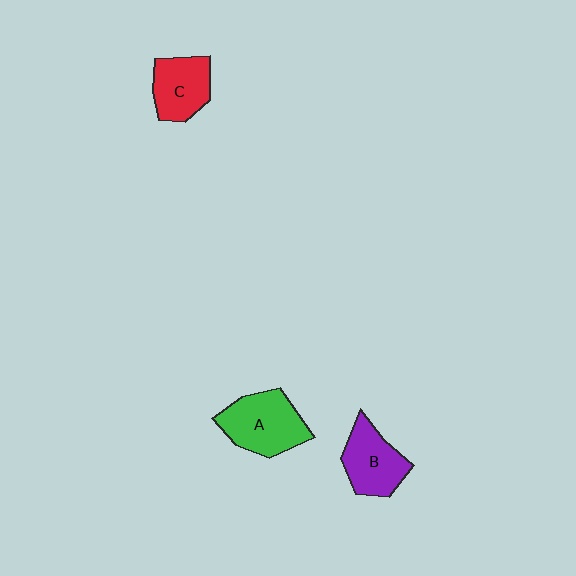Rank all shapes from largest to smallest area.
From largest to smallest: A (green), B (purple), C (red).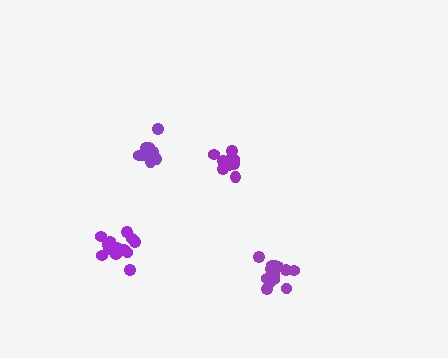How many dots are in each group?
Group 1: 13 dots, Group 2: 10 dots, Group 3: 9 dots, Group 4: 14 dots (46 total).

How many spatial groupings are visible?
There are 4 spatial groupings.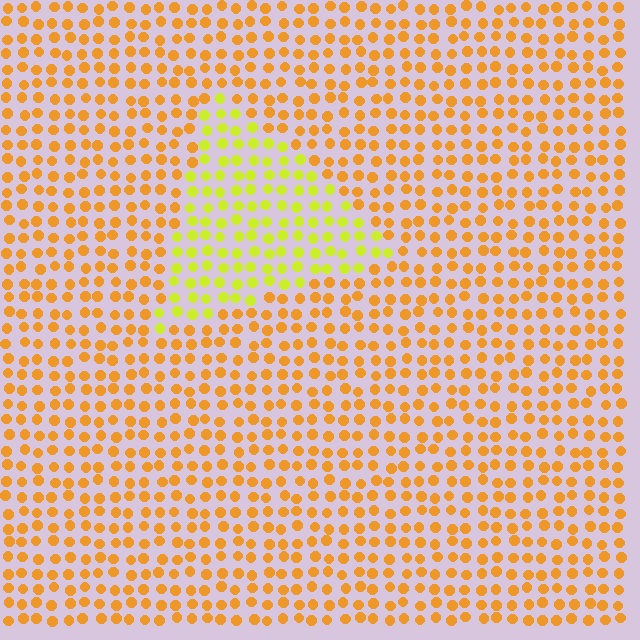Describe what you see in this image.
The image is filled with small orange elements in a uniform arrangement. A triangle-shaped region is visible where the elements are tinted to a slightly different hue, forming a subtle color boundary.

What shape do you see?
I see a triangle.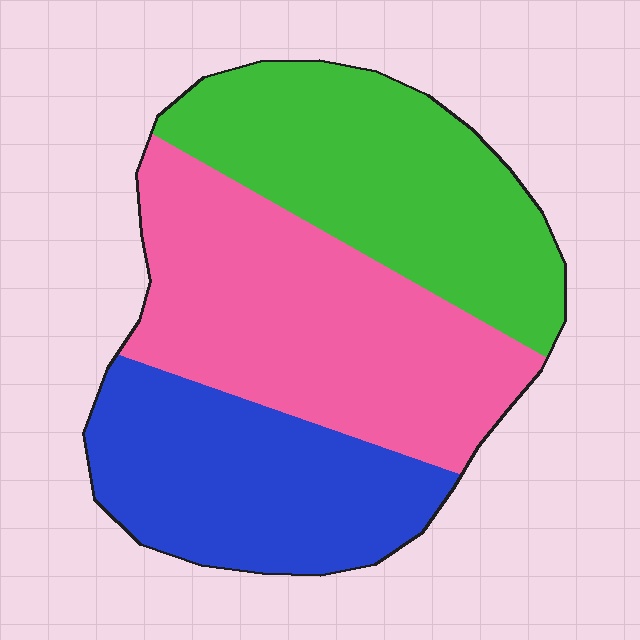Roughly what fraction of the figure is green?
Green takes up between a quarter and a half of the figure.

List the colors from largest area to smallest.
From largest to smallest: pink, green, blue.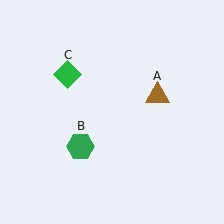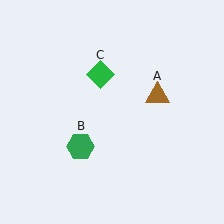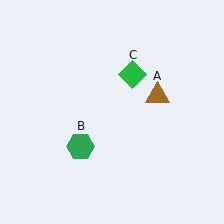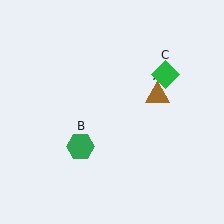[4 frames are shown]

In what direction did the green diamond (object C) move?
The green diamond (object C) moved right.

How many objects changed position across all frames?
1 object changed position: green diamond (object C).